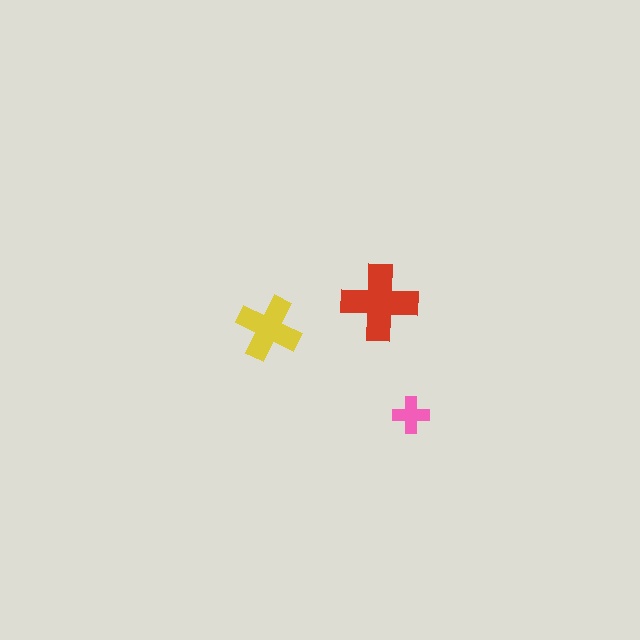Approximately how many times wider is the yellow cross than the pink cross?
About 2 times wider.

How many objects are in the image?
There are 3 objects in the image.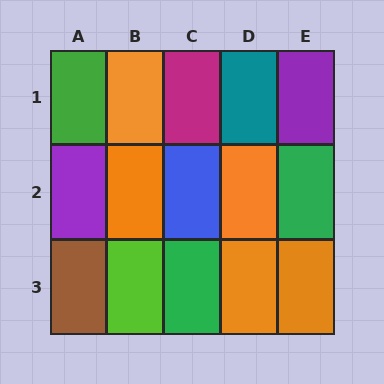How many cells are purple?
2 cells are purple.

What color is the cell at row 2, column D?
Orange.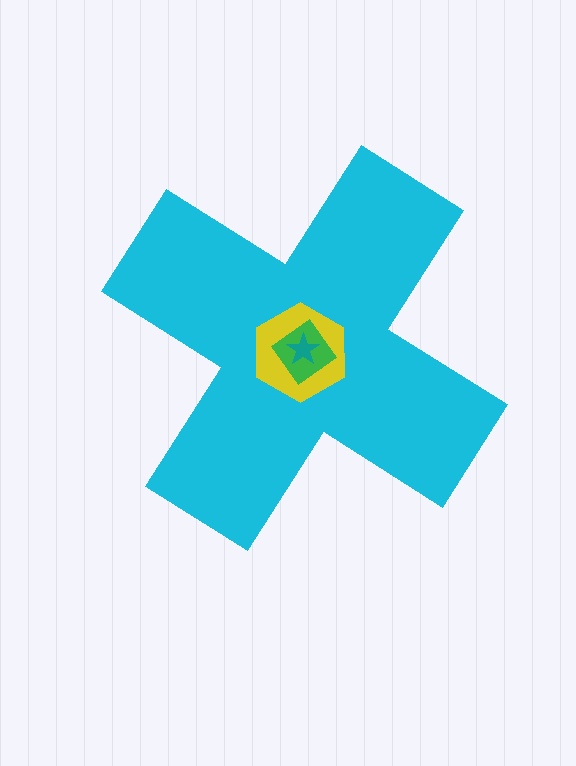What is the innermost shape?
The teal star.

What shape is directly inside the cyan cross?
The yellow hexagon.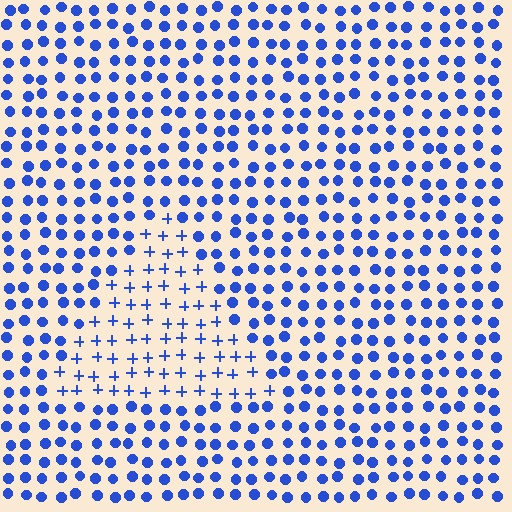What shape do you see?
I see a triangle.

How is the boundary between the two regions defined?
The boundary is defined by a change in element shape: plus signs inside vs. circles outside. All elements share the same color and spacing.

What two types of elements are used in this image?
The image uses plus signs inside the triangle region and circles outside it.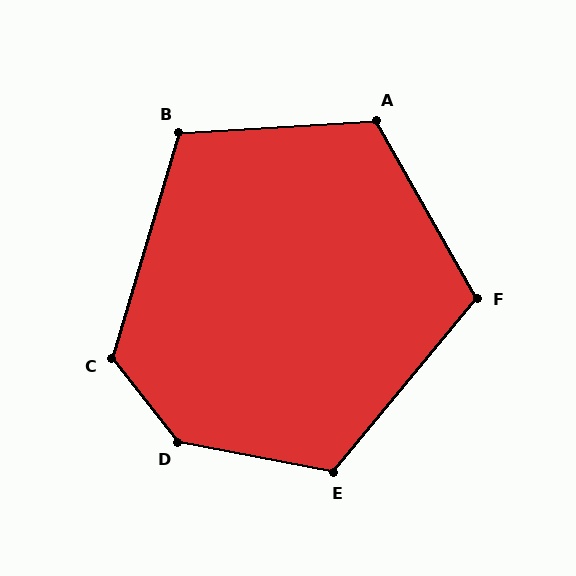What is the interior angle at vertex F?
Approximately 111 degrees (obtuse).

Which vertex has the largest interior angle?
D, at approximately 139 degrees.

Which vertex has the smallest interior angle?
B, at approximately 110 degrees.